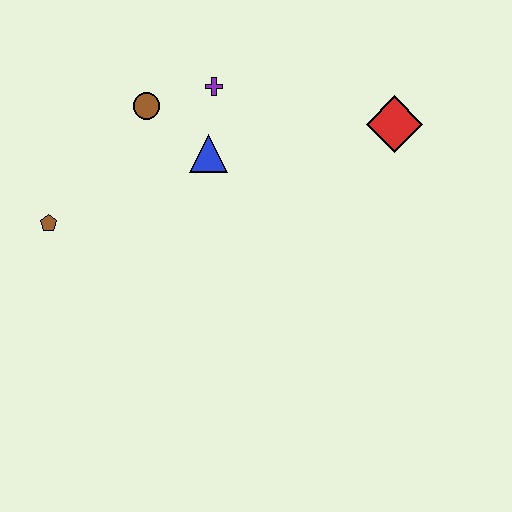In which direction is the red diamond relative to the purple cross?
The red diamond is to the right of the purple cross.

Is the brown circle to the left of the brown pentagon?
No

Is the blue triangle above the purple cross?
No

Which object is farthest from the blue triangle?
The red diamond is farthest from the blue triangle.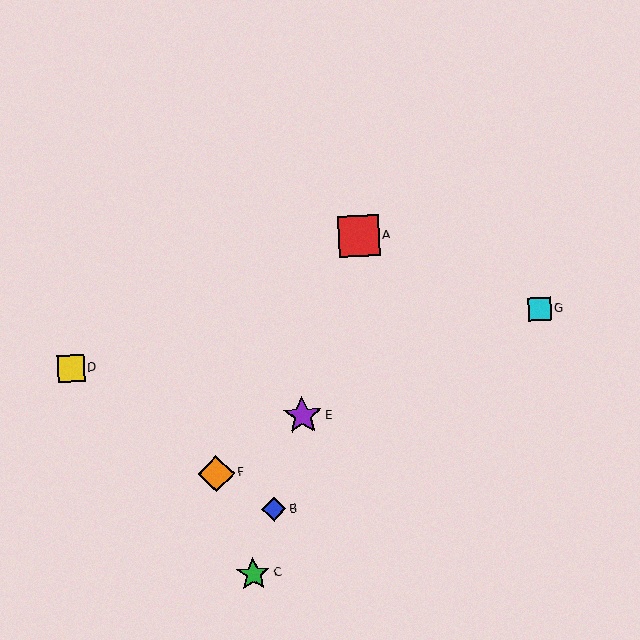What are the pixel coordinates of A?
Object A is at (358, 236).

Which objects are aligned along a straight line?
Objects A, B, C, E are aligned along a straight line.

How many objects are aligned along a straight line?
4 objects (A, B, C, E) are aligned along a straight line.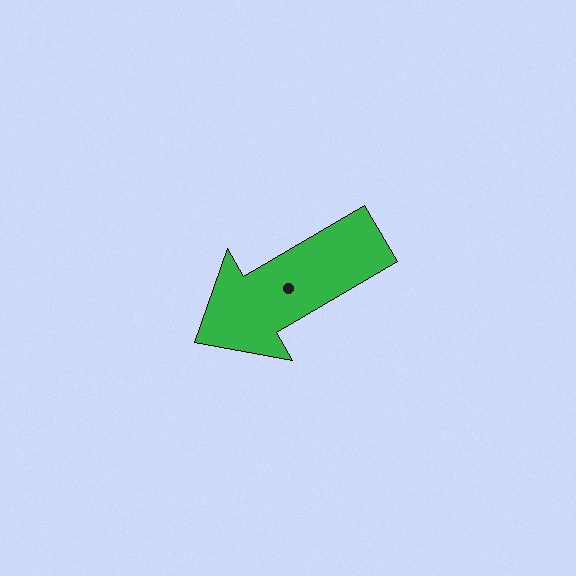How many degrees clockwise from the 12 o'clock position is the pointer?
Approximately 240 degrees.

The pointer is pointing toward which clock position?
Roughly 8 o'clock.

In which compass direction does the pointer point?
Southwest.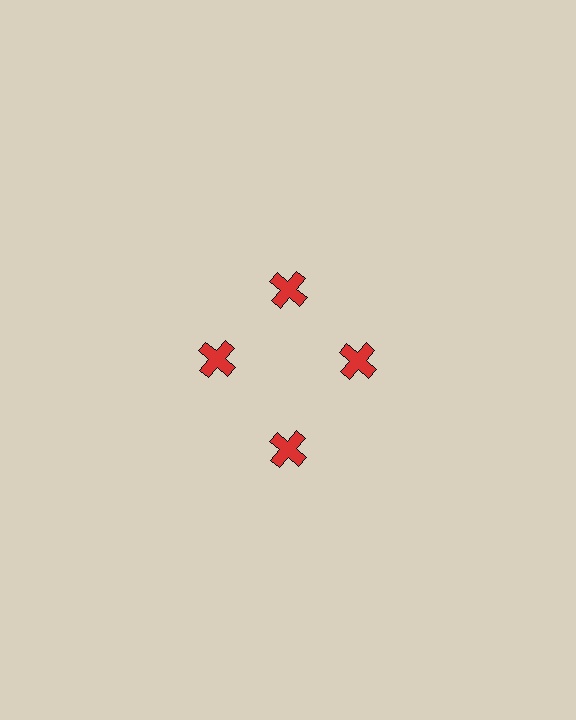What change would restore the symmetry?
The symmetry would be restored by moving it inward, back onto the ring so that all 4 crosses sit at equal angles and equal distance from the center.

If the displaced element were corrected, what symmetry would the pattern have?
It would have 4-fold rotational symmetry — the pattern would map onto itself every 90 degrees.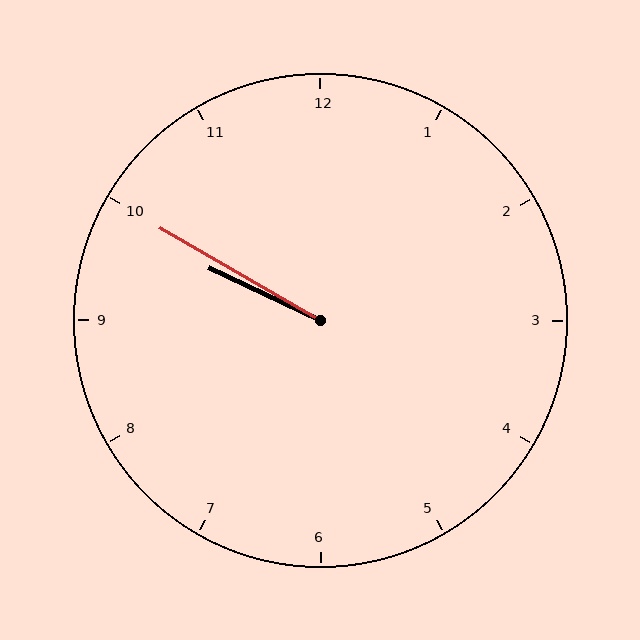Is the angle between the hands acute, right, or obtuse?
It is acute.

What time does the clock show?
9:50.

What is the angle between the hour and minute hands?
Approximately 5 degrees.